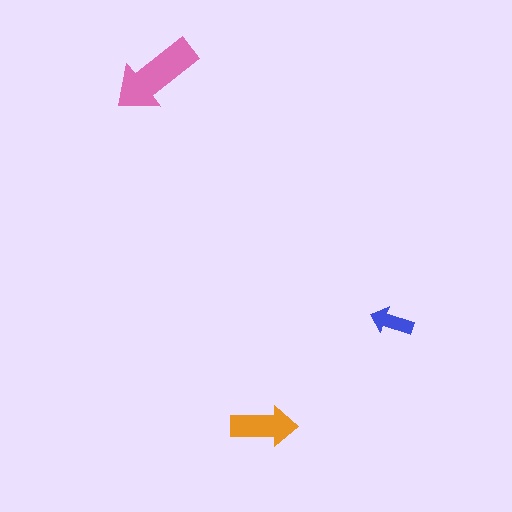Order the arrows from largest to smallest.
the pink one, the orange one, the blue one.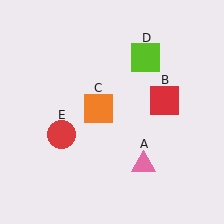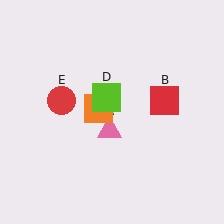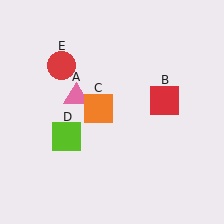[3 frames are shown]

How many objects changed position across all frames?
3 objects changed position: pink triangle (object A), lime square (object D), red circle (object E).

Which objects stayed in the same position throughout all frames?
Red square (object B) and orange square (object C) remained stationary.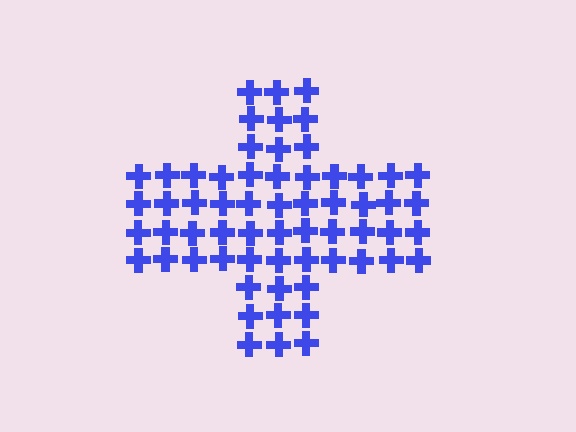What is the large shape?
The large shape is a cross.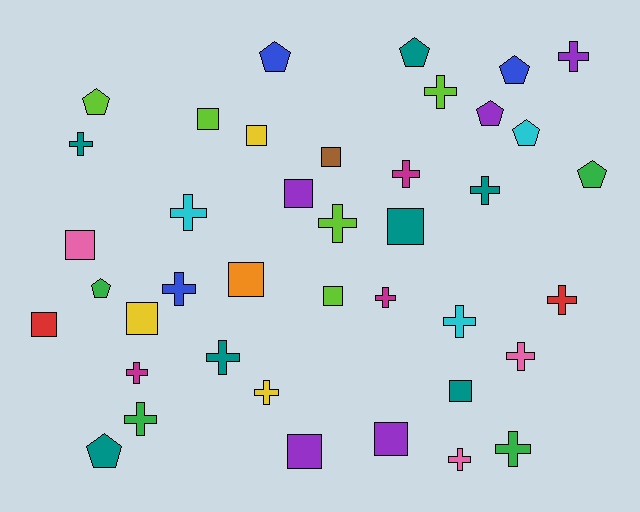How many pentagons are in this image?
There are 9 pentagons.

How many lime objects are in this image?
There are 5 lime objects.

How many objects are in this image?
There are 40 objects.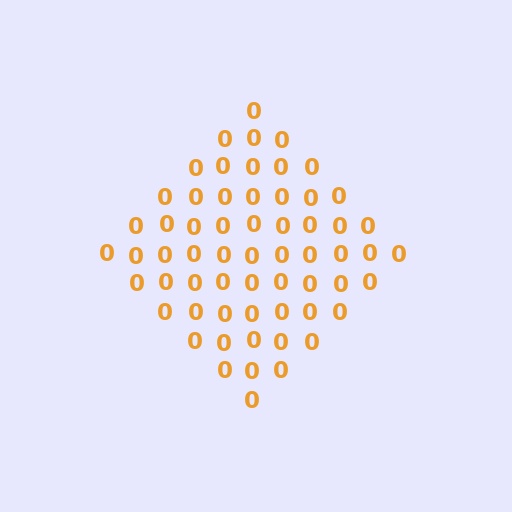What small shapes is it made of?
It is made of small digit 0's.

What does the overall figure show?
The overall figure shows a diamond.